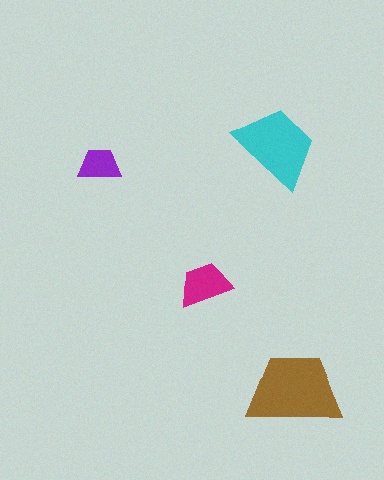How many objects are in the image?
There are 4 objects in the image.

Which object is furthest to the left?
The purple trapezoid is leftmost.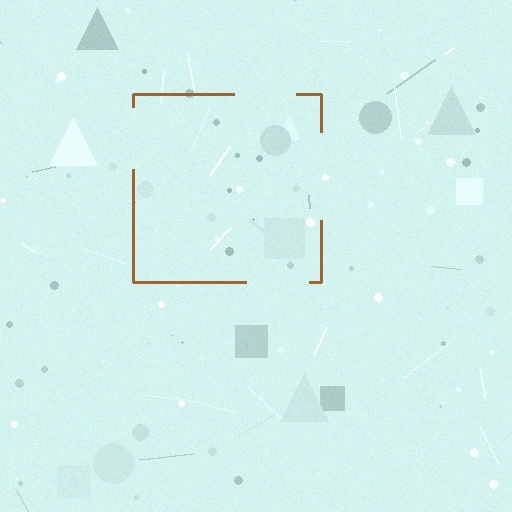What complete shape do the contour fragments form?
The contour fragments form a square.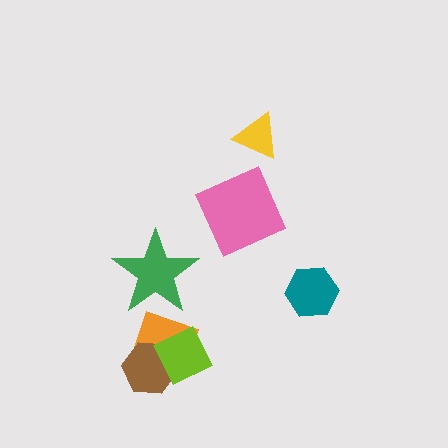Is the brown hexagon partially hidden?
Yes, it is partially covered by another shape.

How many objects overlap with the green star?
1 object overlaps with the green star.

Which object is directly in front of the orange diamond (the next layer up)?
The brown hexagon is directly in front of the orange diamond.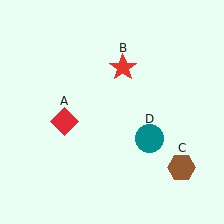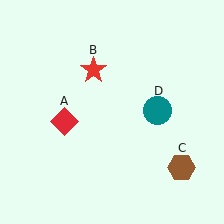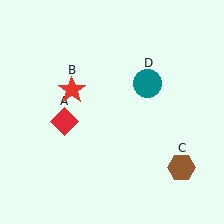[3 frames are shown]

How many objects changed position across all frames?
2 objects changed position: red star (object B), teal circle (object D).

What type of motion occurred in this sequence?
The red star (object B), teal circle (object D) rotated counterclockwise around the center of the scene.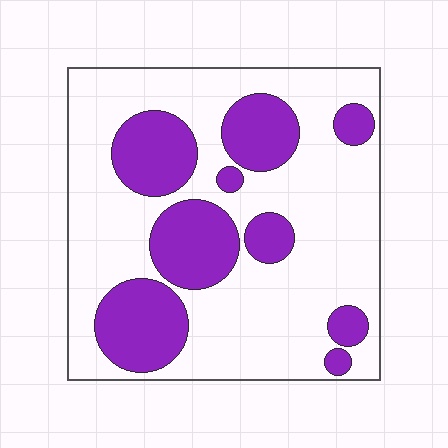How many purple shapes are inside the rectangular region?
9.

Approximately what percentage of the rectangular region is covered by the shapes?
Approximately 30%.